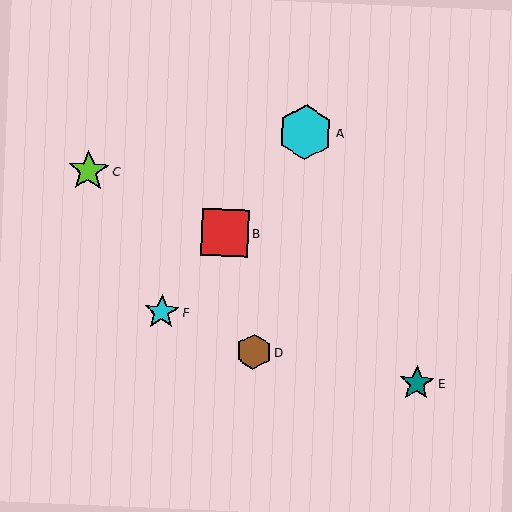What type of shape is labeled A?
Shape A is a cyan hexagon.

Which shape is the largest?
The cyan hexagon (labeled A) is the largest.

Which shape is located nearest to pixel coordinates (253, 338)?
The brown hexagon (labeled D) at (254, 352) is nearest to that location.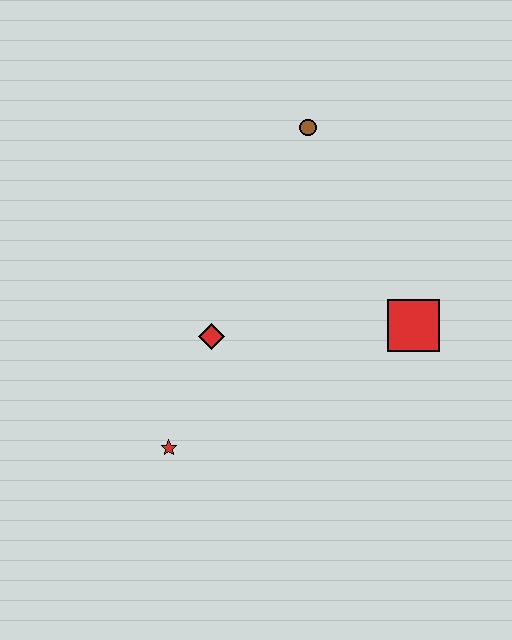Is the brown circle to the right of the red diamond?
Yes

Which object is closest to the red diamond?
The red star is closest to the red diamond.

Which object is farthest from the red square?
The red star is farthest from the red square.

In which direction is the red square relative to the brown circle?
The red square is below the brown circle.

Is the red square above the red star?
Yes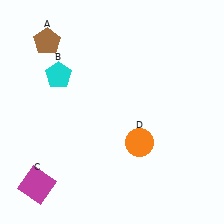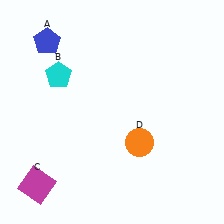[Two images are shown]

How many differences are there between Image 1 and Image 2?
There is 1 difference between the two images.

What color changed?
The pentagon (A) changed from brown in Image 1 to blue in Image 2.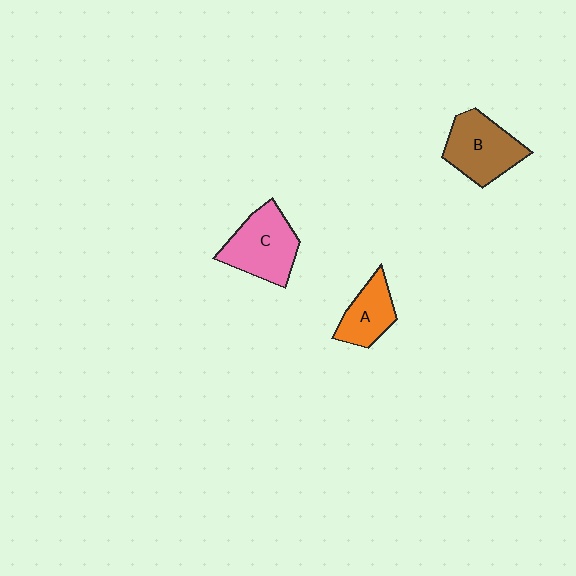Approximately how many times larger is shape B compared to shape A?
Approximately 1.4 times.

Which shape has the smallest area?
Shape A (orange).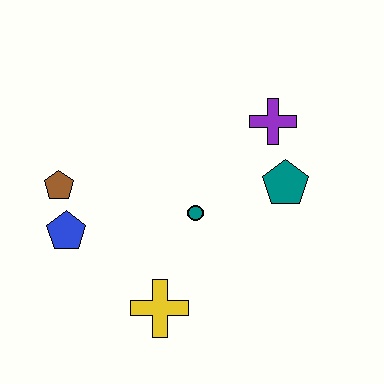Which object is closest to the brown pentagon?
The blue pentagon is closest to the brown pentagon.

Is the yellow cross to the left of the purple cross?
Yes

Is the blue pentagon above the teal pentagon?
No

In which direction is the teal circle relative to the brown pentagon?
The teal circle is to the right of the brown pentagon.